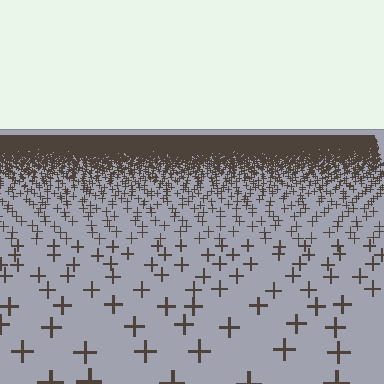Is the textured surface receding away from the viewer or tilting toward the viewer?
The surface is receding away from the viewer. Texture elements get smaller and denser toward the top.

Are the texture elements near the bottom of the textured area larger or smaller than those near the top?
Larger. Near the bottom, elements are closer to the viewer and appear at a bigger on-screen size.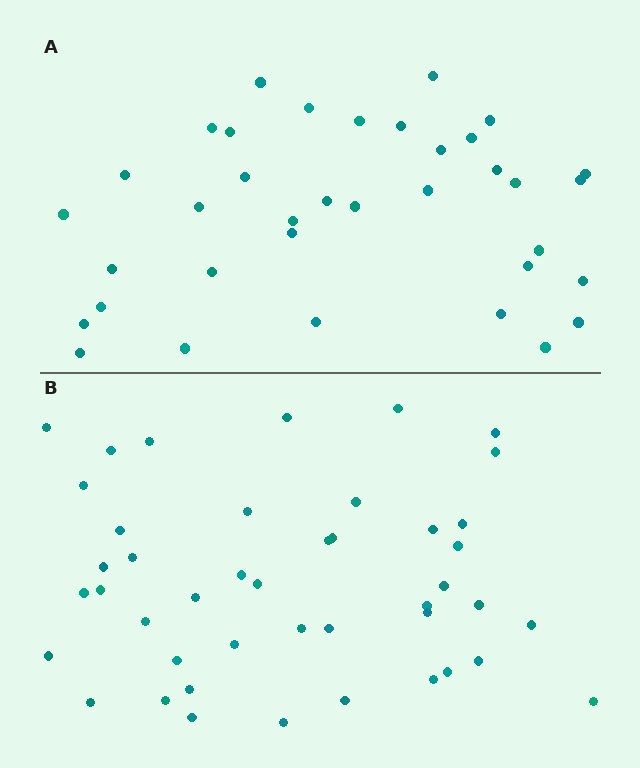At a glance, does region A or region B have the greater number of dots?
Region B (the bottom region) has more dots.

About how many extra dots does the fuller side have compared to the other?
Region B has roughly 8 or so more dots than region A.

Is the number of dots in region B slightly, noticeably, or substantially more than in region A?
Region B has only slightly more — the two regions are fairly close. The ratio is roughly 1.2 to 1.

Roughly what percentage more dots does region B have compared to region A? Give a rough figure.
About 20% more.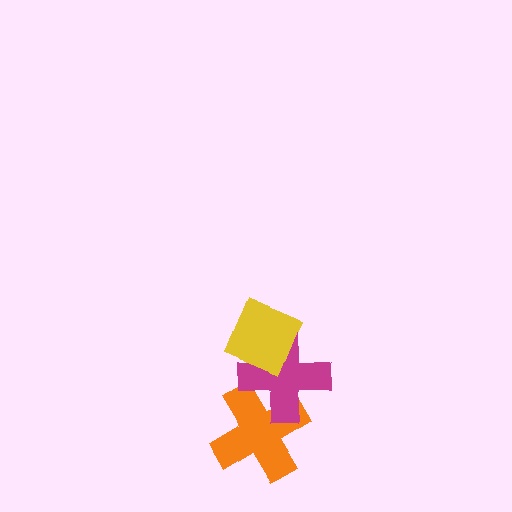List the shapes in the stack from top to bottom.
From top to bottom: the yellow diamond, the magenta cross, the orange cross.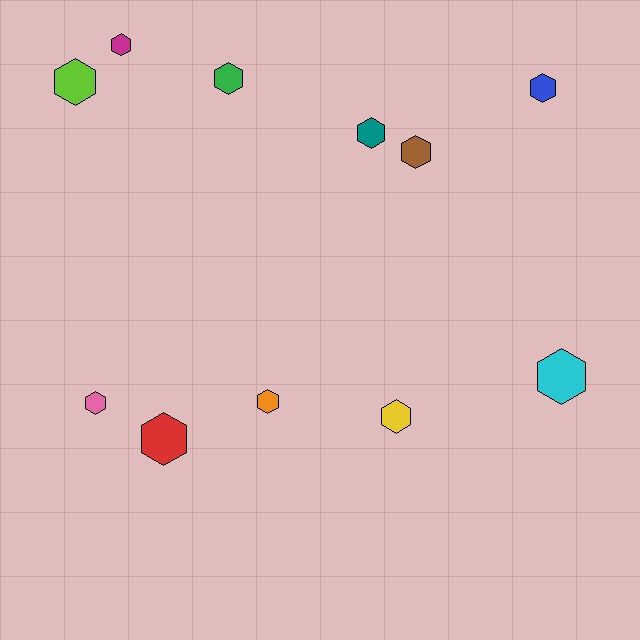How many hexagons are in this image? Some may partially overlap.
There are 11 hexagons.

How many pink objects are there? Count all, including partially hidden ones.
There is 1 pink object.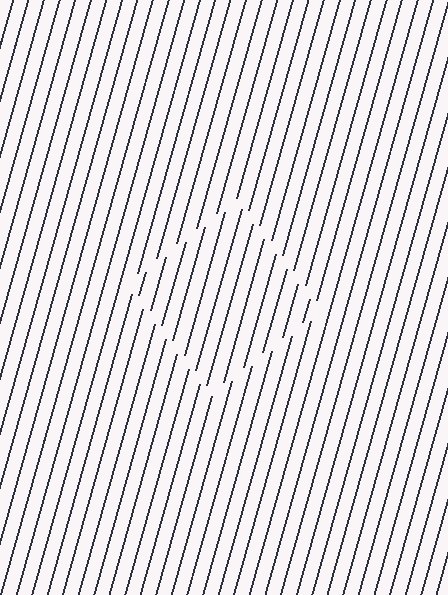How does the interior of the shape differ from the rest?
The interior of the shape contains the same grating, shifted by half a period — the contour is defined by the phase discontinuity where line-ends from the inner and outer gratings abut.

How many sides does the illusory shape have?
4 sides — the line-ends trace a square.